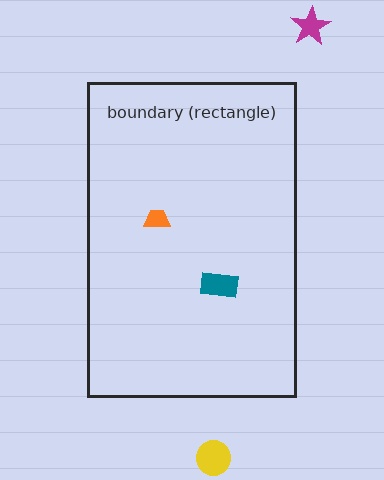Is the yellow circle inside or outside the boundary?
Outside.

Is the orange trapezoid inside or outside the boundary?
Inside.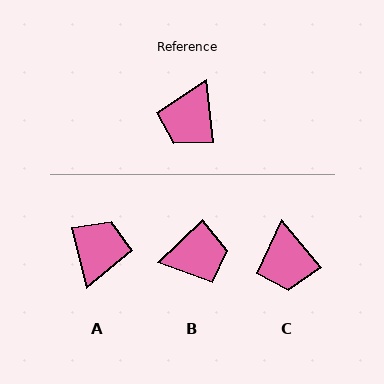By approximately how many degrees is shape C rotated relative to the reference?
Approximately 33 degrees counter-clockwise.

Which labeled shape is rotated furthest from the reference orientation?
A, about 173 degrees away.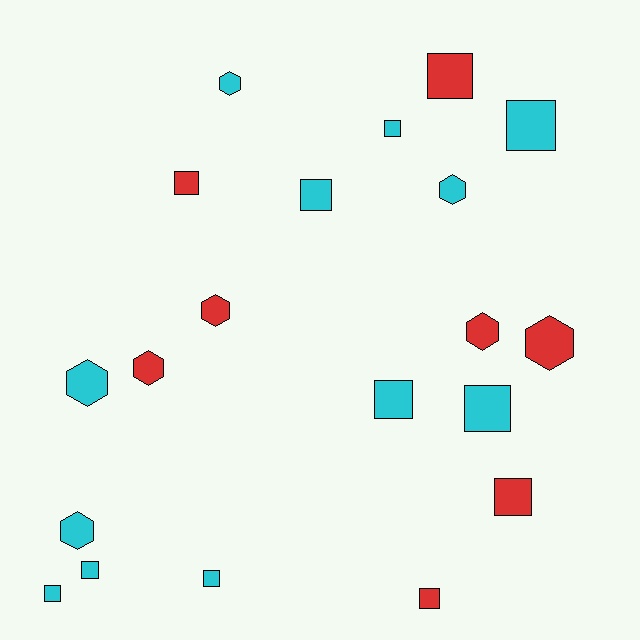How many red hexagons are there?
There are 4 red hexagons.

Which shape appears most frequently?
Square, with 12 objects.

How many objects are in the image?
There are 20 objects.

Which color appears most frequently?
Cyan, with 12 objects.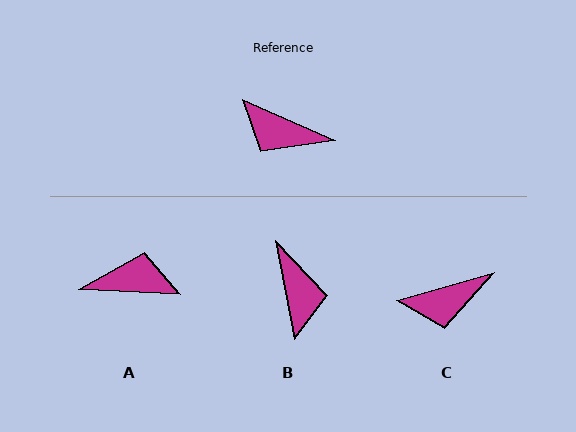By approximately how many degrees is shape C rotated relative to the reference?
Approximately 41 degrees counter-clockwise.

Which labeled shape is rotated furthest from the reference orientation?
A, about 158 degrees away.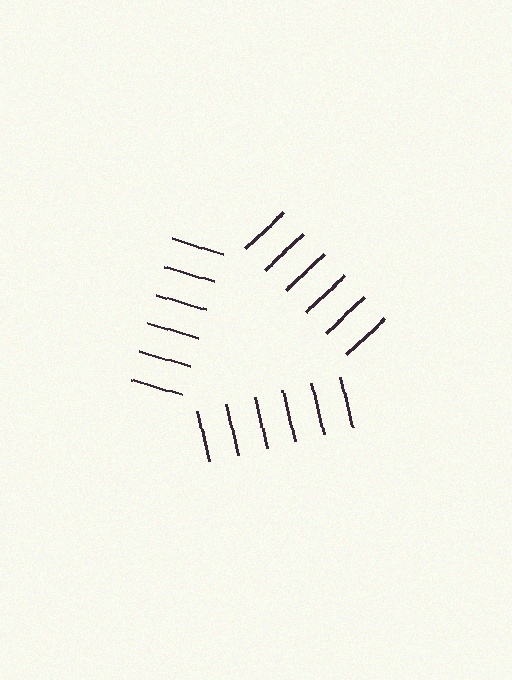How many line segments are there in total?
18 — 6 along each of the 3 edges.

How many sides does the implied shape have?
3 sides — the line-ends trace a triangle.